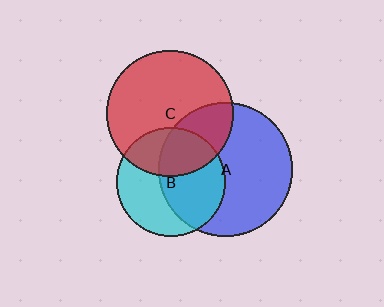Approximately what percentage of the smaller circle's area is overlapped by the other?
Approximately 30%.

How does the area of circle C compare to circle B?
Approximately 1.3 times.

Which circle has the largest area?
Circle A (blue).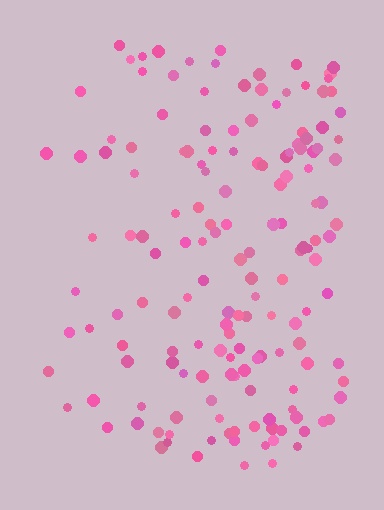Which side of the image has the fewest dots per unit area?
The left.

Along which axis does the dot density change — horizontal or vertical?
Horizontal.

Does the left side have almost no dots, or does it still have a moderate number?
Still a moderate number, just noticeably fewer than the right.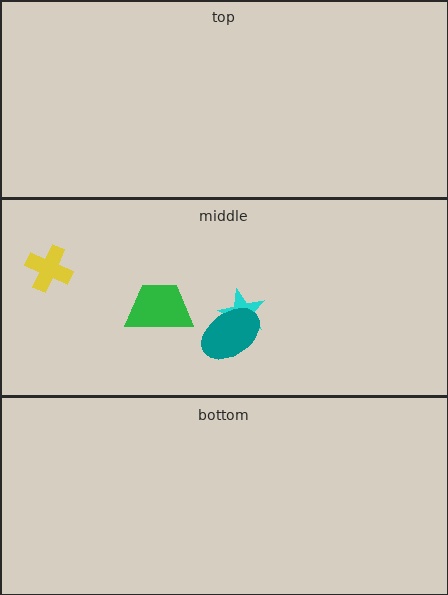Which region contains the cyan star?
The middle region.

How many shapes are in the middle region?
4.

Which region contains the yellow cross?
The middle region.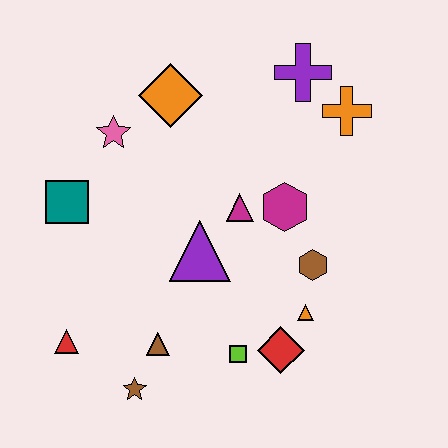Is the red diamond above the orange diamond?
No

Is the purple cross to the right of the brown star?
Yes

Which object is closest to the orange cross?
The purple cross is closest to the orange cross.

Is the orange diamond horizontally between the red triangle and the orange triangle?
Yes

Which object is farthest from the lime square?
The purple cross is farthest from the lime square.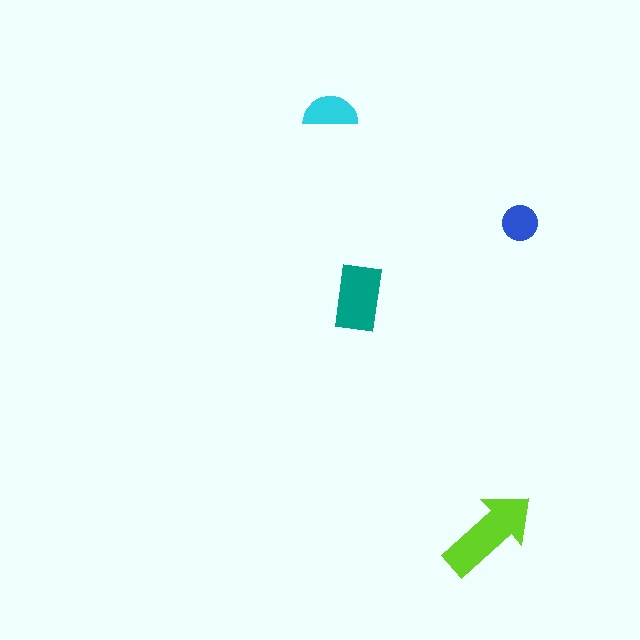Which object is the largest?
The lime arrow.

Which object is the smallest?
The blue circle.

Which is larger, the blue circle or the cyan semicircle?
The cyan semicircle.